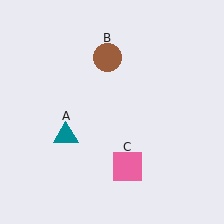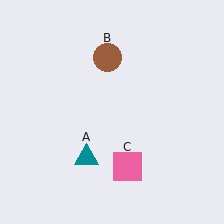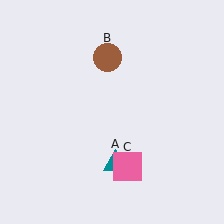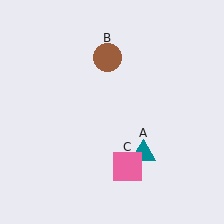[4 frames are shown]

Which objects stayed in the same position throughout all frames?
Brown circle (object B) and pink square (object C) remained stationary.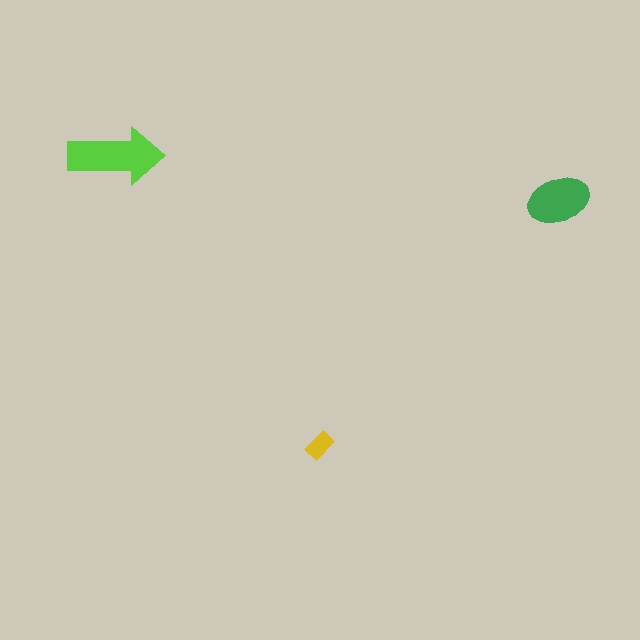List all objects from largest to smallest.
The lime arrow, the green ellipse, the yellow rectangle.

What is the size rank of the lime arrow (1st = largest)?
1st.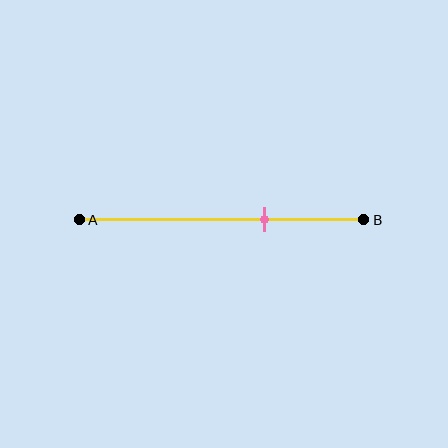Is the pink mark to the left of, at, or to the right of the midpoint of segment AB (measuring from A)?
The pink mark is to the right of the midpoint of segment AB.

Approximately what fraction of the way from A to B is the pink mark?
The pink mark is approximately 65% of the way from A to B.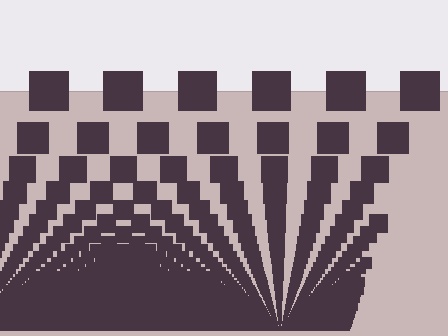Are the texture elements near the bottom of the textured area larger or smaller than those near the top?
Smaller. The gradient is inverted — elements near the bottom are smaller and denser.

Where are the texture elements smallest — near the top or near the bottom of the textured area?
Near the bottom.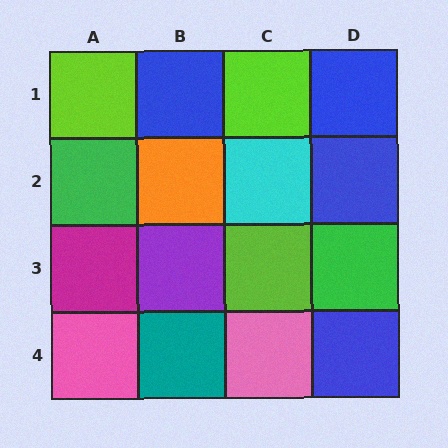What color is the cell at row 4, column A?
Pink.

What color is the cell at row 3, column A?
Magenta.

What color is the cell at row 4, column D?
Blue.